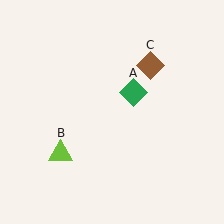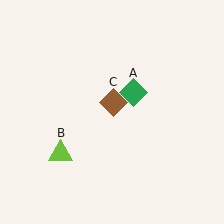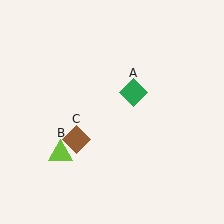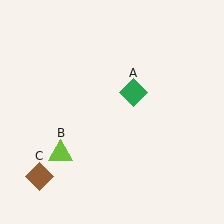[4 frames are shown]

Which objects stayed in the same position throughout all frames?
Green diamond (object A) and lime triangle (object B) remained stationary.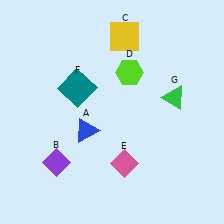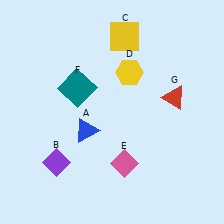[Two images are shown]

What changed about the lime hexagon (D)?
In Image 1, D is lime. In Image 2, it changed to yellow.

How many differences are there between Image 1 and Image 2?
There are 2 differences between the two images.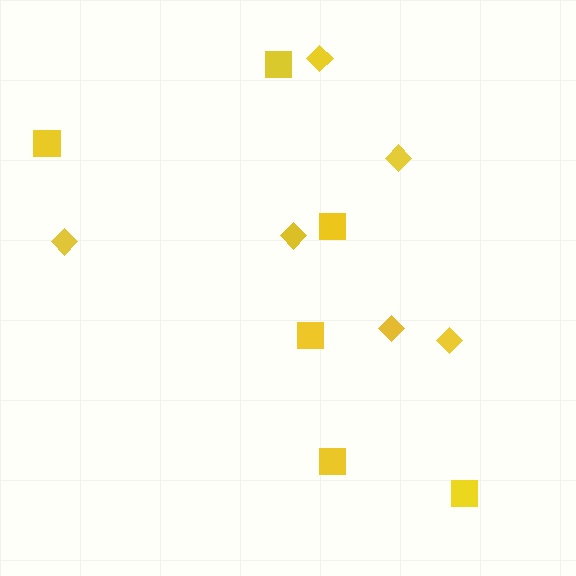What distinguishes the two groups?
There are 2 groups: one group of diamonds (6) and one group of squares (6).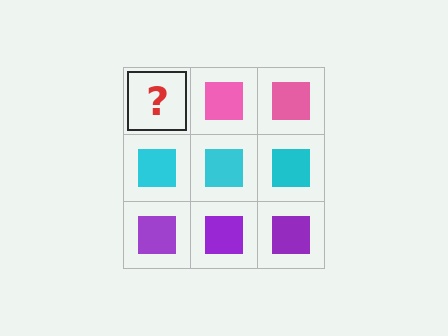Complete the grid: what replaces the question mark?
The question mark should be replaced with a pink square.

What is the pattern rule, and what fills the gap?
The rule is that each row has a consistent color. The gap should be filled with a pink square.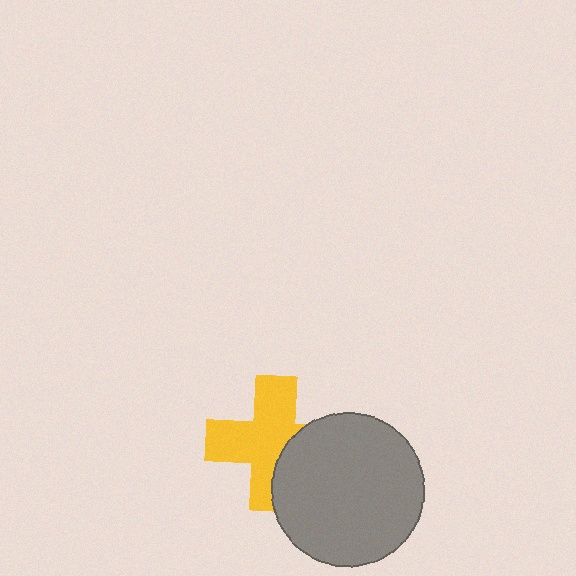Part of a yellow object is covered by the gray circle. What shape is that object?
It is a cross.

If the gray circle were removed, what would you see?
You would see the complete yellow cross.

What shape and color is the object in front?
The object in front is a gray circle.